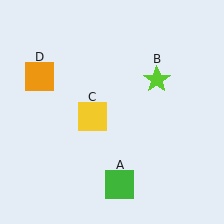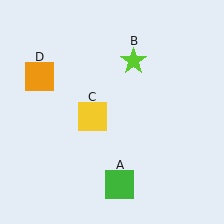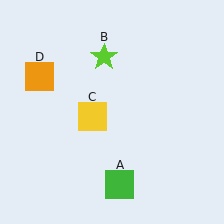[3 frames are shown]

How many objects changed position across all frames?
1 object changed position: lime star (object B).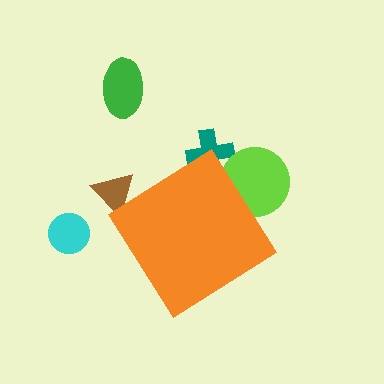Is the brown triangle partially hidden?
Yes, the brown triangle is partially hidden behind the orange diamond.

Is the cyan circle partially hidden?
No, the cyan circle is fully visible.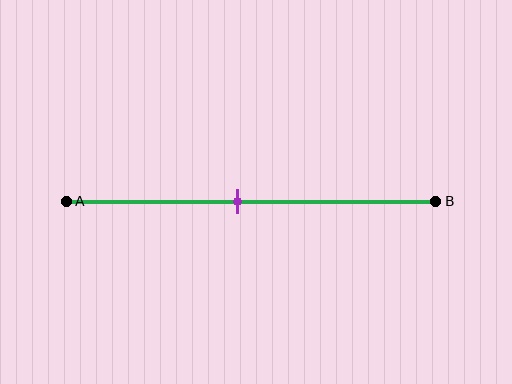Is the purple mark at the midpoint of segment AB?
No, the mark is at about 45% from A, not at the 50% midpoint.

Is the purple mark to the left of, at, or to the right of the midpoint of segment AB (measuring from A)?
The purple mark is to the left of the midpoint of segment AB.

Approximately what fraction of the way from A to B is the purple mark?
The purple mark is approximately 45% of the way from A to B.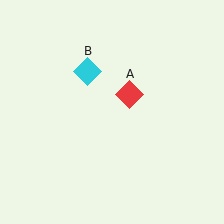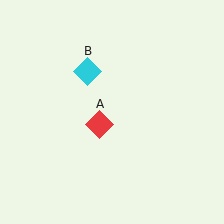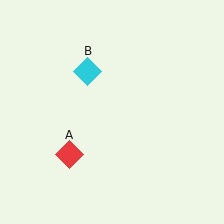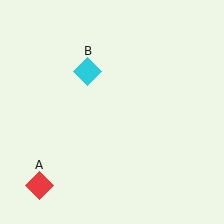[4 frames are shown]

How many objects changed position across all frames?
1 object changed position: red diamond (object A).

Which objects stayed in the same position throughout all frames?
Cyan diamond (object B) remained stationary.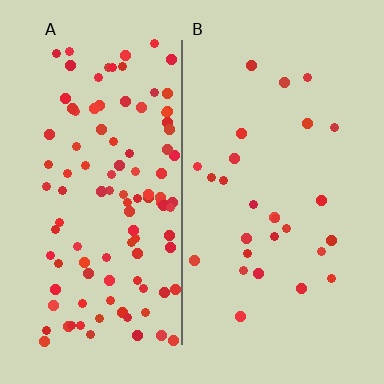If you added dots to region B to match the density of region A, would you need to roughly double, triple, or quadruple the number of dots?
Approximately quadruple.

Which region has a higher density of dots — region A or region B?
A (the left).